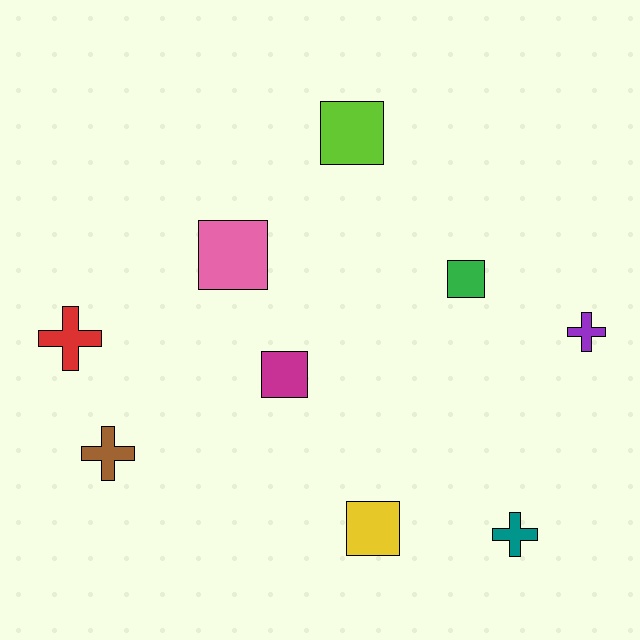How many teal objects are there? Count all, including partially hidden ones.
There is 1 teal object.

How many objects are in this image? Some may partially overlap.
There are 9 objects.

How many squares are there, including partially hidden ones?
There are 5 squares.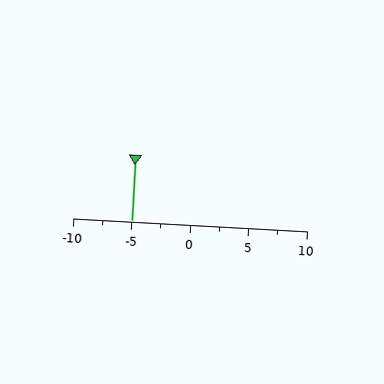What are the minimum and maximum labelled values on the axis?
The axis runs from -10 to 10.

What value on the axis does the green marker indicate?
The marker indicates approximately -5.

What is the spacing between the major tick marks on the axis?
The major ticks are spaced 5 apart.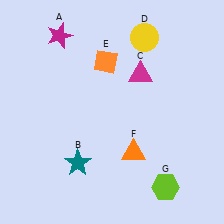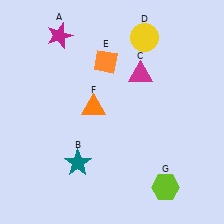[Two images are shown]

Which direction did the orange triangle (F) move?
The orange triangle (F) moved up.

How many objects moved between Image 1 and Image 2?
1 object moved between the two images.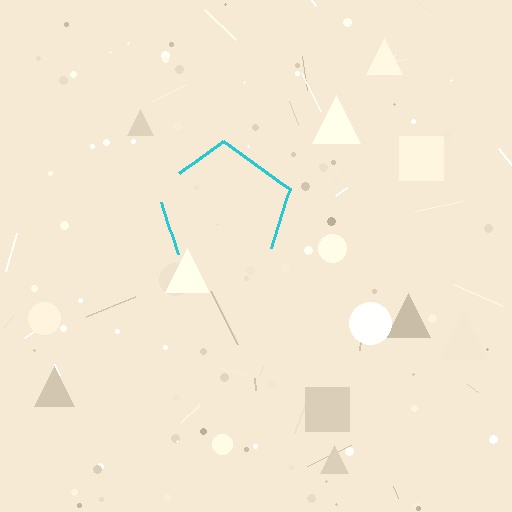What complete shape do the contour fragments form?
The contour fragments form a pentagon.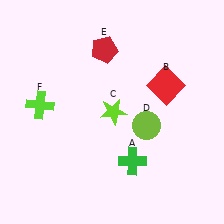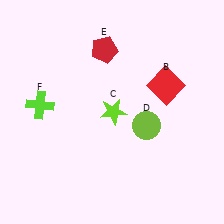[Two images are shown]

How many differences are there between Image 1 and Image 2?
There is 1 difference between the two images.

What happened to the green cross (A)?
The green cross (A) was removed in Image 2. It was in the bottom-right area of Image 1.